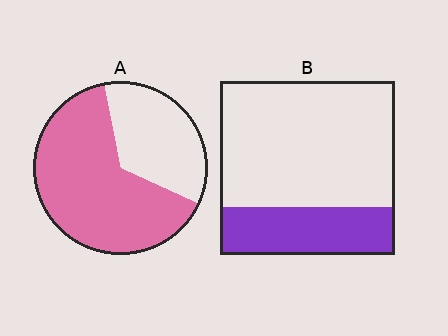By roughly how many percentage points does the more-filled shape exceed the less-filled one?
By roughly 40 percentage points (A over B).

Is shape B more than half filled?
No.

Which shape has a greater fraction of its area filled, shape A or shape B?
Shape A.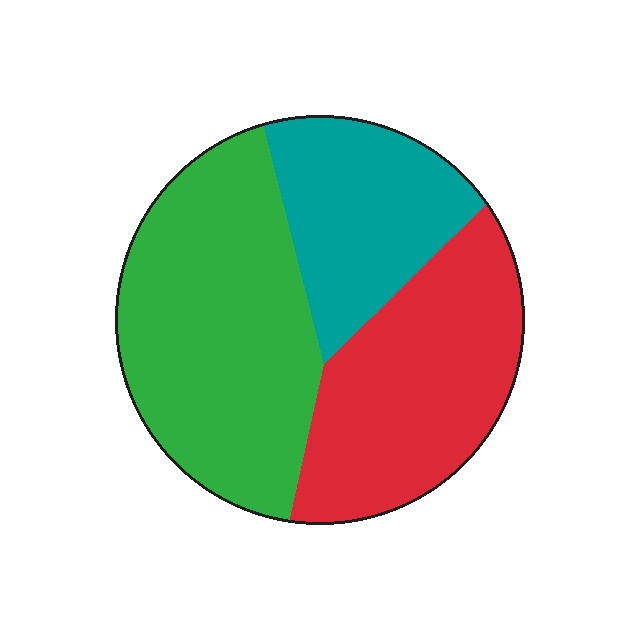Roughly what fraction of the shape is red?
Red takes up between a sixth and a third of the shape.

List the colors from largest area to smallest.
From largest to smallest: green, red, teal.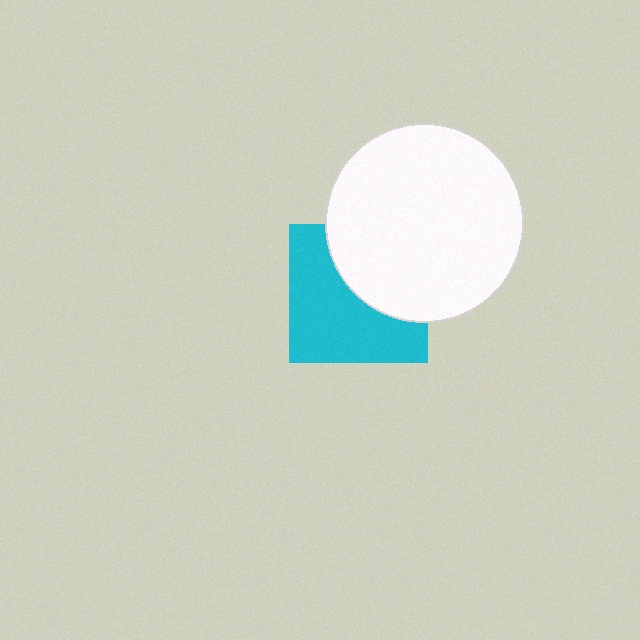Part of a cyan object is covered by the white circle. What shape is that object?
It is a square.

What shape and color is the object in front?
The object in front is a white circle.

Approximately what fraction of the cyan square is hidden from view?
Roughly 42% of the cyan square is hidden behind the white circle.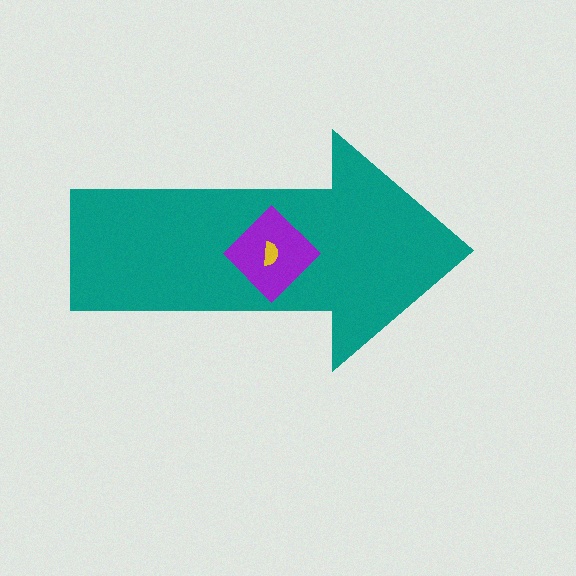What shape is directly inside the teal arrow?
The purple diamond.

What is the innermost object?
The yellow semicircle.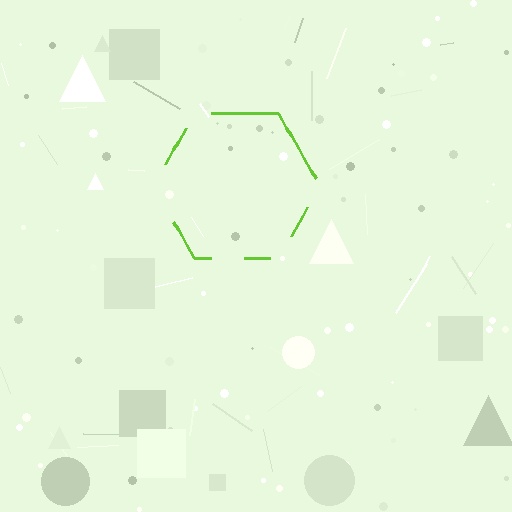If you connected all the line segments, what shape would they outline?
They would outline a hexagon.